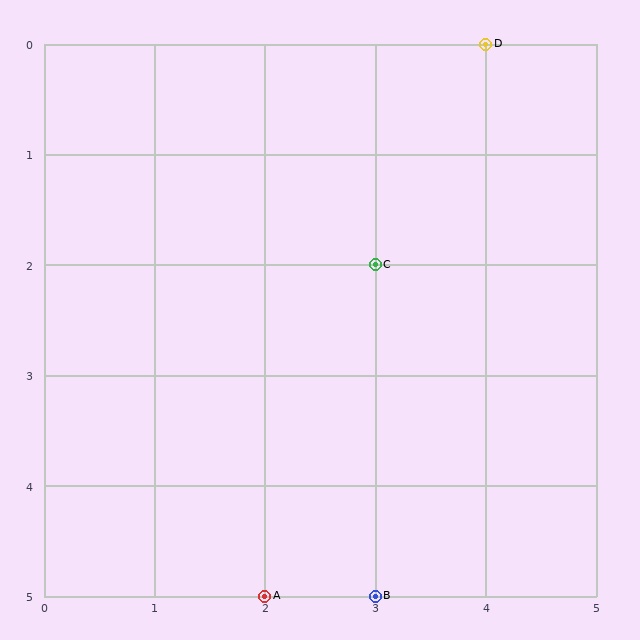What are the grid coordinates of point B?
Point B is at grid coordinates (3, 5).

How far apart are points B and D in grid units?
Points B and D are 1 column and 5 rows apart (about 5.1 grid units diagonally).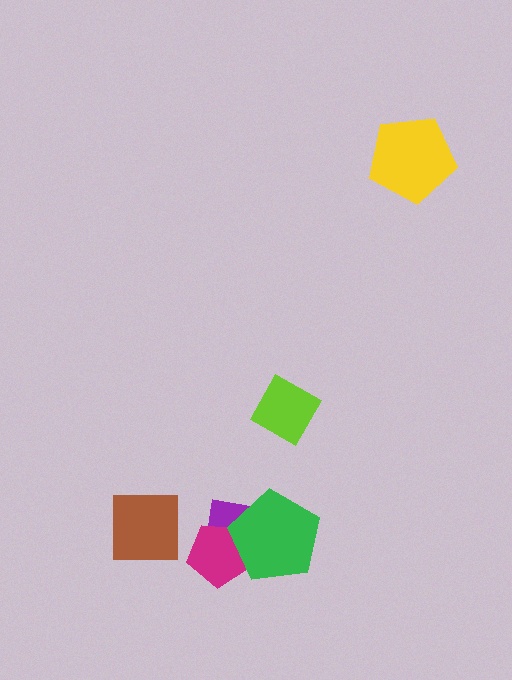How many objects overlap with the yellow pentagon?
0 objects overlap with the yellow pentagon.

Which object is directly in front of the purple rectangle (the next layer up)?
The magenta pentagon is directly in front of the purple rectangle.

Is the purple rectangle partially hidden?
Yes, it is partially covered by another shape.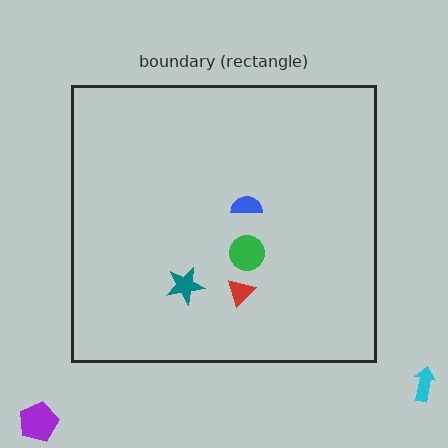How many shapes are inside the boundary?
4 inside, 2 outside.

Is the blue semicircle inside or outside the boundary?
Inside.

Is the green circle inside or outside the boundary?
Inside.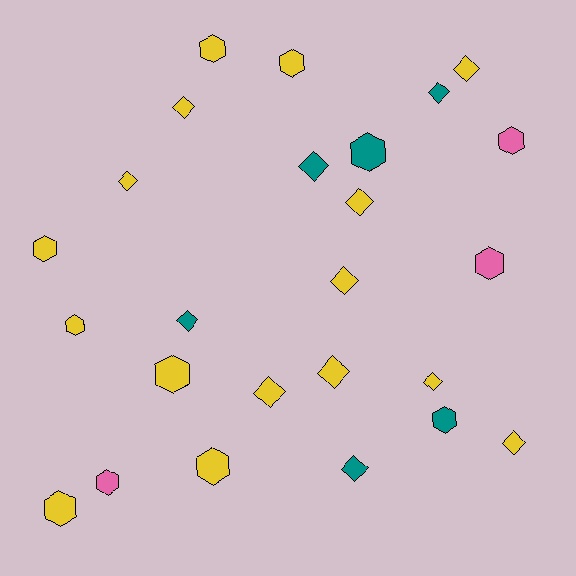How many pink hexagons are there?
There are 3 pink hexagons.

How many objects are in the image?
There are 25 objects.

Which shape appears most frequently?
Diamond, with 13 objects.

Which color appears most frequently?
Yellow, with 16 objects.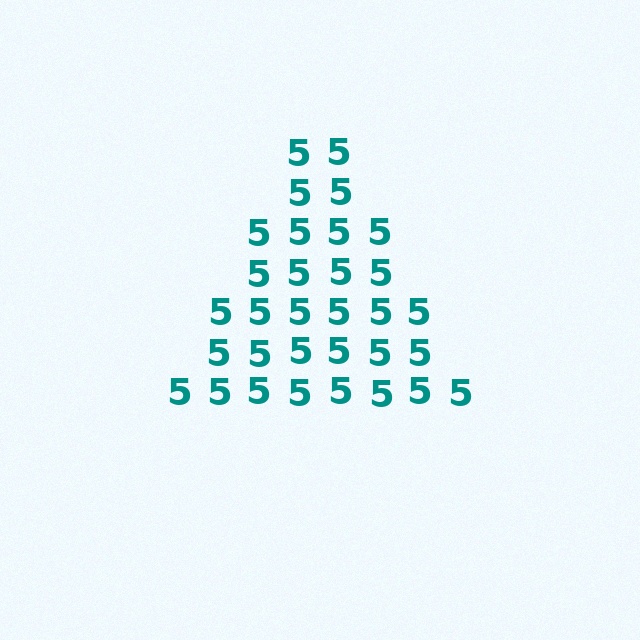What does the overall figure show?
The overall figure shows a triangle.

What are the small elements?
The small elements are digit 5's.